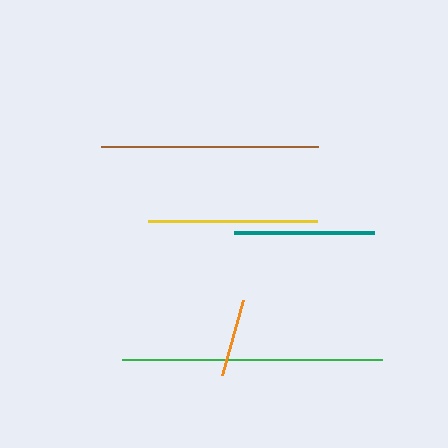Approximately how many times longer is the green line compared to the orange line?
The green line is approximately 3.3 times the length of the orange line.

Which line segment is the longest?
The green line is the longest at approximately 260 pixels.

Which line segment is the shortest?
The orange line is the shortest at approximately 78 pixels.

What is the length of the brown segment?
The brown segment is approximately 217 pixels long.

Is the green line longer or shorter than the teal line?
The green line is longer than the teal line.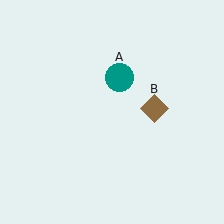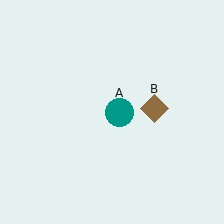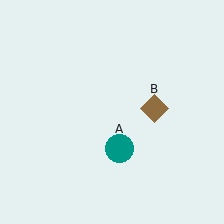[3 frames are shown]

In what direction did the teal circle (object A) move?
The teal circle (object A) moved down.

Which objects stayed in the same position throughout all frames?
Brown diamond (object B) remained stationary.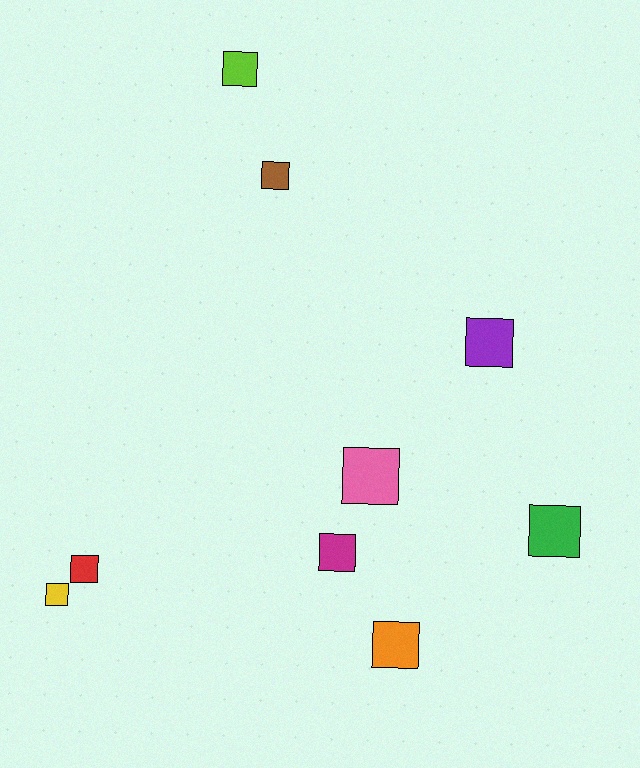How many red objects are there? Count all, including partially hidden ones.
There is 1 red object.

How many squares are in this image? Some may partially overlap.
There are 9 squares.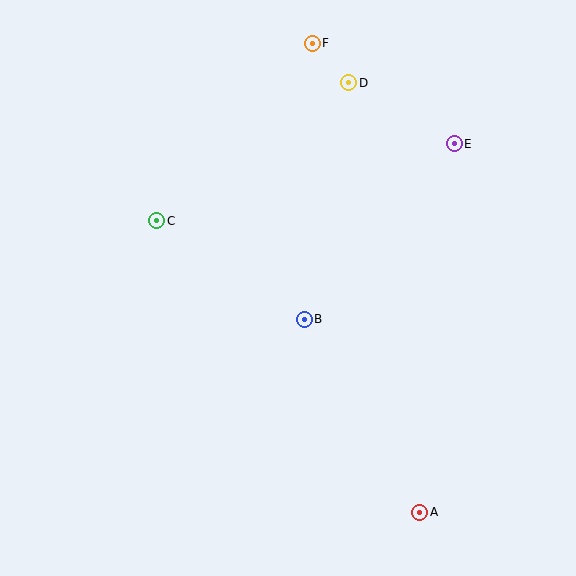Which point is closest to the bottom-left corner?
Point C is closest to the bottom-left corner.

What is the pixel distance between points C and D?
The distance between C and D is 237 pixels.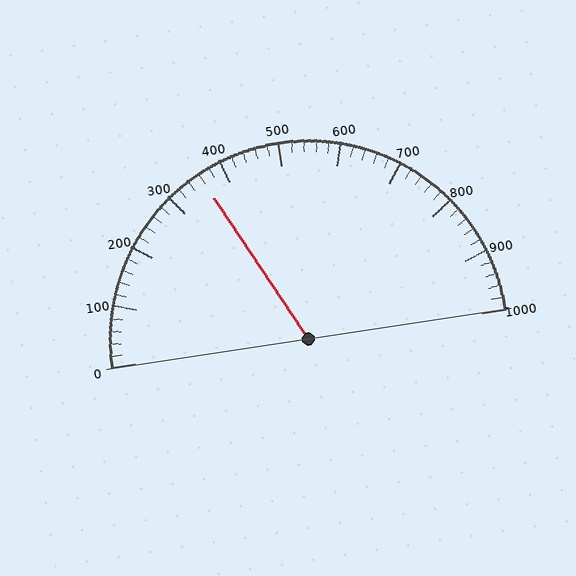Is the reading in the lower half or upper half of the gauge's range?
The reading is in the lower half of the range (0 to 1000).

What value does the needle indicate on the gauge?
The needle indicates approximately 360.